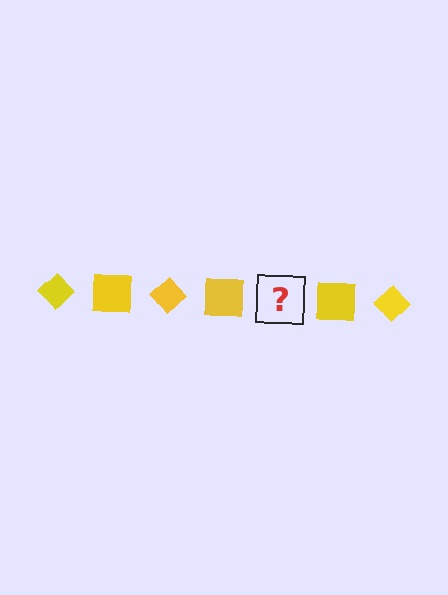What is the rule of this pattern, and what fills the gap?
The rule is that the pattern cycles through diamond, square shapes in yellow. The gap should be filled with a yellow diamond.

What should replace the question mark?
The question mark should be replaced with a yellow diamond.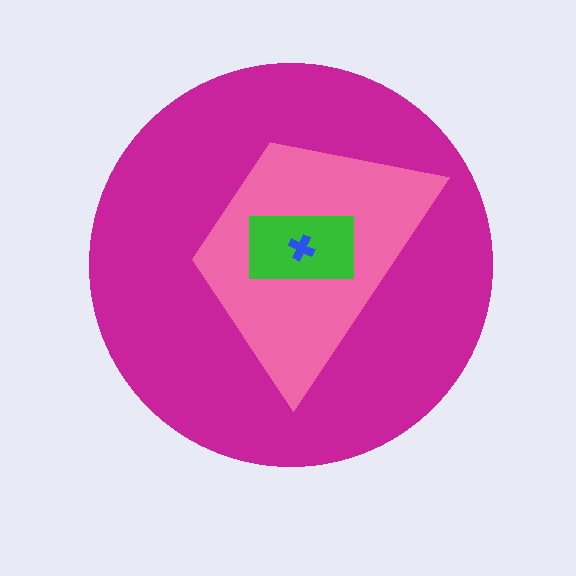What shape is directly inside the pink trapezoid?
The green rectangle.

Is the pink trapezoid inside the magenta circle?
Yes.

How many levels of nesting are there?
4.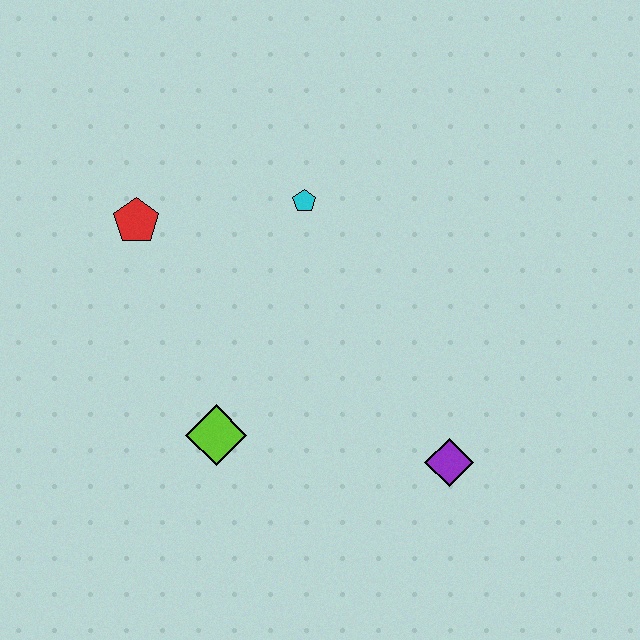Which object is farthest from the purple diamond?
The red pentagon is farthest from the purple diamond.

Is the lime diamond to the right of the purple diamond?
No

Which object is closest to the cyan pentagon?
The red pentagon is closest to the cyan pentagon.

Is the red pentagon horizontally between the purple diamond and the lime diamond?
No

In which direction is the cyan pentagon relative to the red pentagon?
The cyan pentagon is to the right of the red pentagon.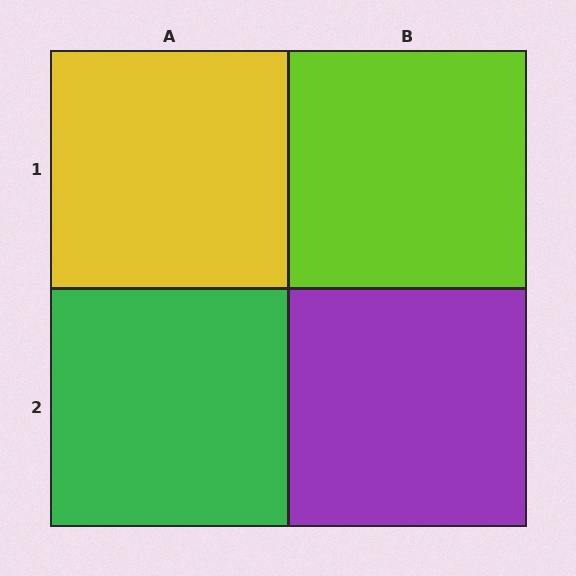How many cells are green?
1 cell is green.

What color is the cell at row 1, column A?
Yellow.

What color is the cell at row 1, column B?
Lime.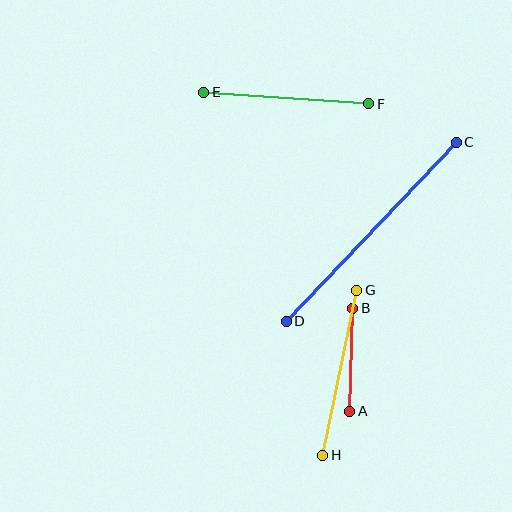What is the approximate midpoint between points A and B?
The midpoint is at approximately (351, 360) pixels.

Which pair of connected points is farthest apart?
Points C and D are farthest apart.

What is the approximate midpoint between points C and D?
The midpoint is at approximately (371, 232) pixels.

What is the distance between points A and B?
The distance is approximately 103 pixels.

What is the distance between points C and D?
The distance is approximately 247 pixels.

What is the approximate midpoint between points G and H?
The midpoint is at approximately (340, 373) pixels.